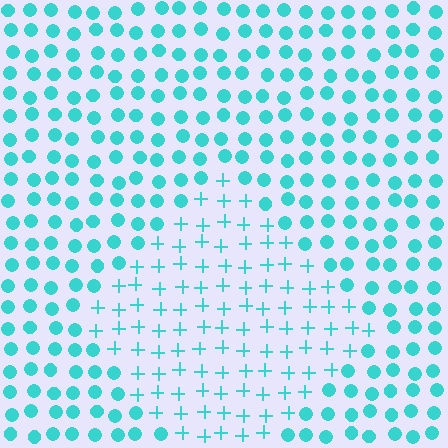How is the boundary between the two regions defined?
The boundary is defined by a change in element shape: plus signs inside vs. circles outside. All elements share the same color and spacing.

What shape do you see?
I see a diamond.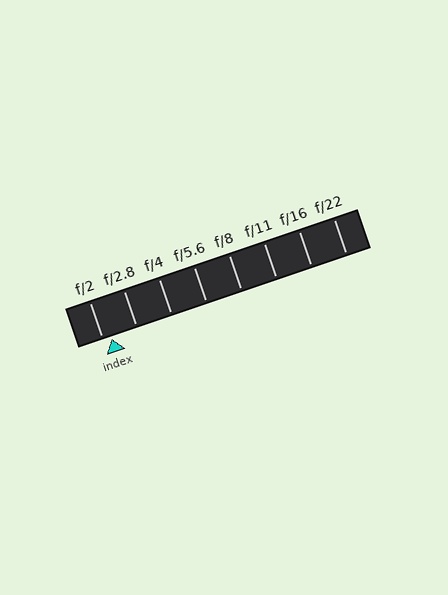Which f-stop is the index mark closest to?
The index mark is closest to f/2.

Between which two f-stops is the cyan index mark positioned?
The index mark is between f/2 and f/2.8.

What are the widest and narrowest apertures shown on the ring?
The widest aperture shown is f/2 and the narrowest is f/22.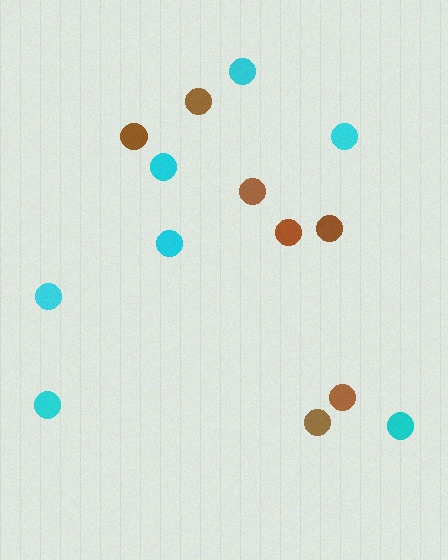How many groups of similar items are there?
There are 2 groups: one group of brown circles (7) and one group of cyan circles (7).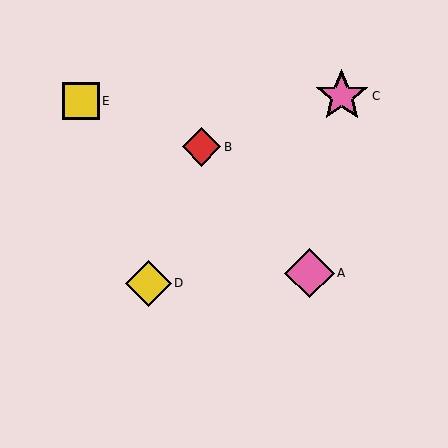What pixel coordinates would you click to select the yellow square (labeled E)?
Click at (81, 101) to select the yellow square E.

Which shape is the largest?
The pink star (labeled C) is the largest.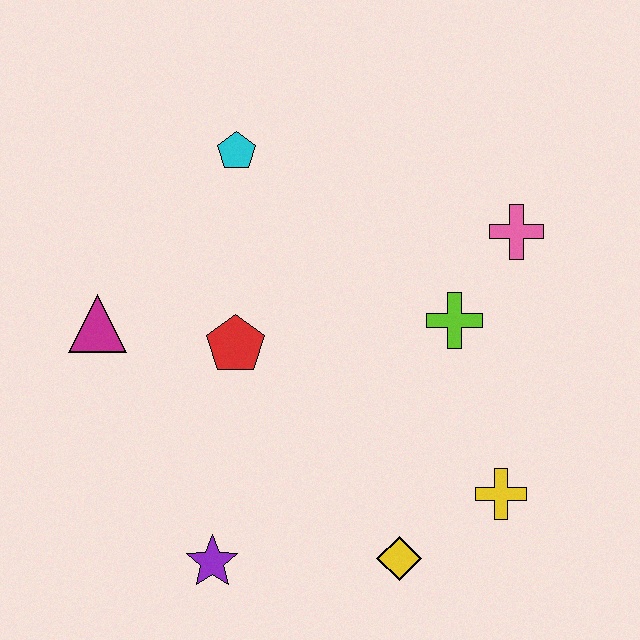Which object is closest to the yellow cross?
The yellow diamond is closest to the yellow cross.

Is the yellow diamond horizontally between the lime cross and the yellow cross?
No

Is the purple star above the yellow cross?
No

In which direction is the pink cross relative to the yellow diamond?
The pink cross is above the yellow diamond.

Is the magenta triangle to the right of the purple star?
No